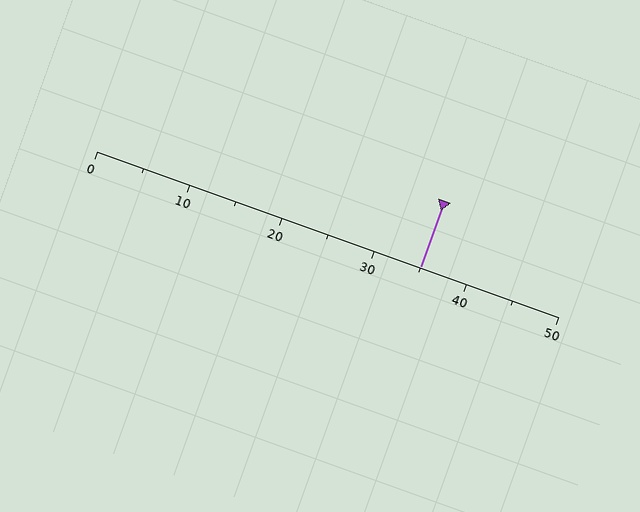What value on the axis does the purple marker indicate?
The marker indicates approximately 35.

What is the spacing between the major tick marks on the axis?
The major ticks are spaced 10 apart.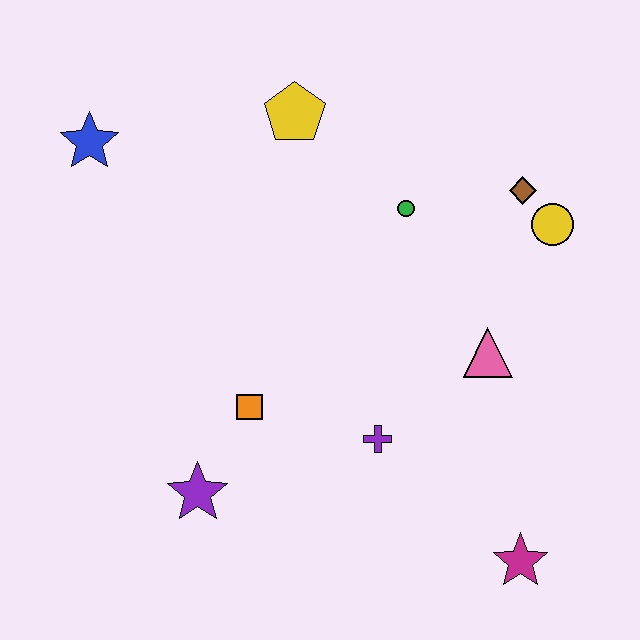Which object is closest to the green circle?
The brown diamond is closest to the green circle.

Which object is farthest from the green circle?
The magenta star is farthest from the green circle.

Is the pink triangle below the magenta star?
No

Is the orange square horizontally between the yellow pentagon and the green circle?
No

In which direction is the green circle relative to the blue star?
The green circle is to the right of the blue star.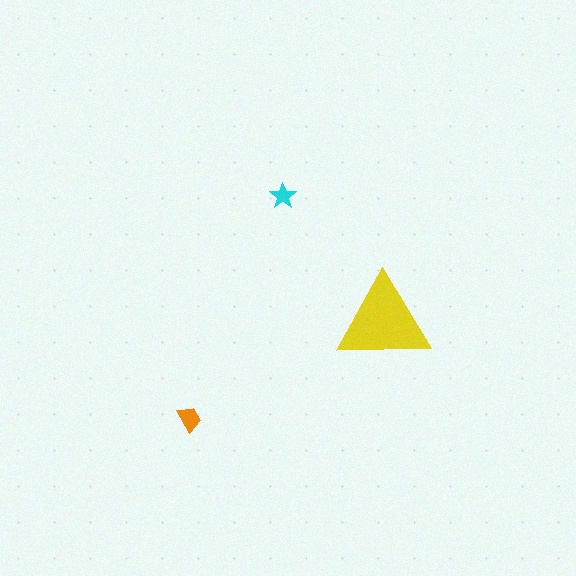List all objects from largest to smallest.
The yellow triangle, the orange trapezoid, the cyan star.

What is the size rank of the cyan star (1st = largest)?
3rd.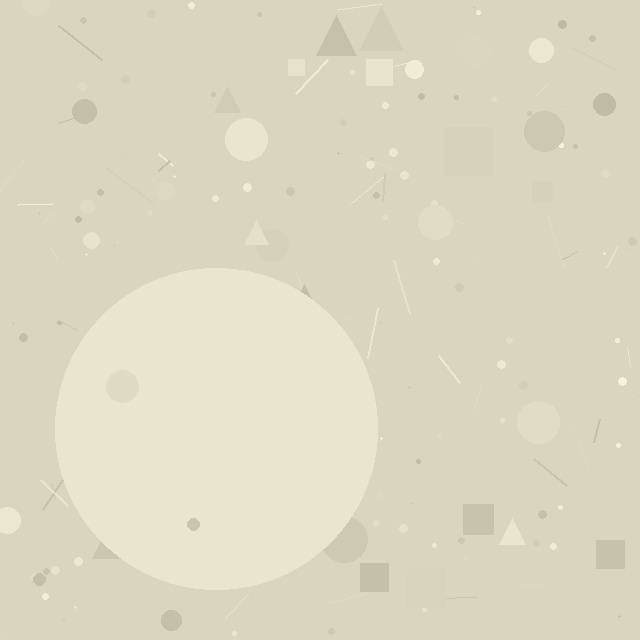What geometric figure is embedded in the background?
A circle is embedded in the background.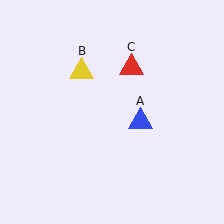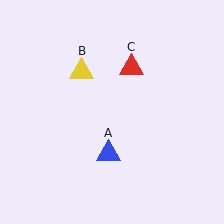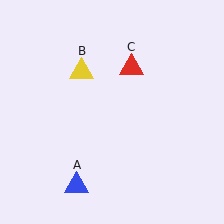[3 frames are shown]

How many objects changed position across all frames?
1 object changed position: blue triangle (object A).